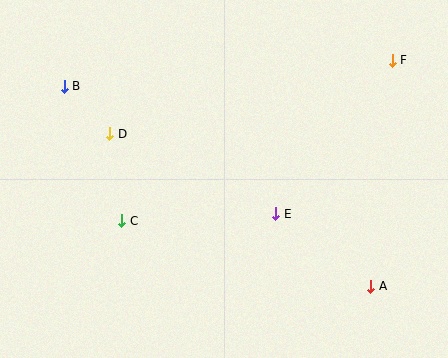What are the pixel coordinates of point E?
Point E is at (276, 214).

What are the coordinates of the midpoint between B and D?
The midpoint between B and D is at (87, 110).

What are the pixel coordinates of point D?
Point D is at (110, 134).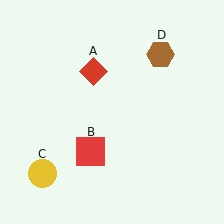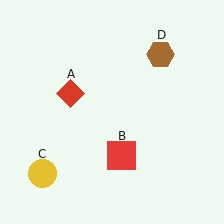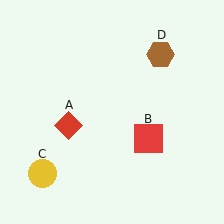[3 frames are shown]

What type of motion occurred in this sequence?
The red diamond (object A), red square (object B) rotated counterclockwise around the center of the scene.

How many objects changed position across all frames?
2 objects changed position: red diamond (object A), red square (object B).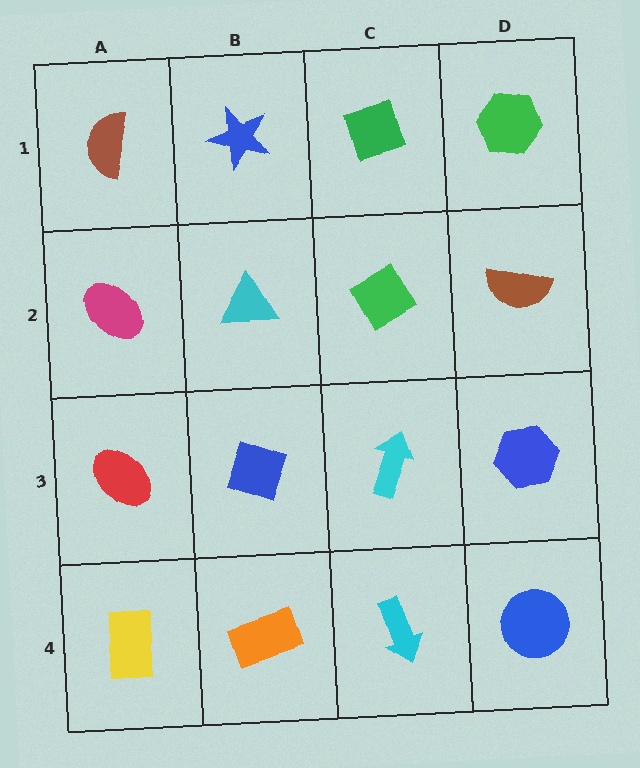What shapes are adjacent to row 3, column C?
A green diamond (row 2, column C), a cyan arrow (row 4, column C), a blue diamond (row 3, column B), a blue hexagon (row 3, column D).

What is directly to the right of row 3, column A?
A blue diamond.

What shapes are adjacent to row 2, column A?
A brown semicircle (row 1, column A), a red ellipse (row 3, column A), a cyan triangle (row 2, column B).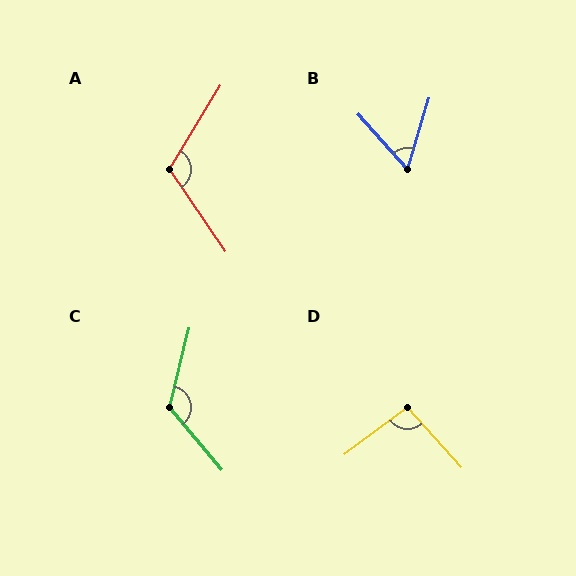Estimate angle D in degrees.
Approximately 95 degrees.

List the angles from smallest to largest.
B (58°), D (95°), A (114°), C (126°).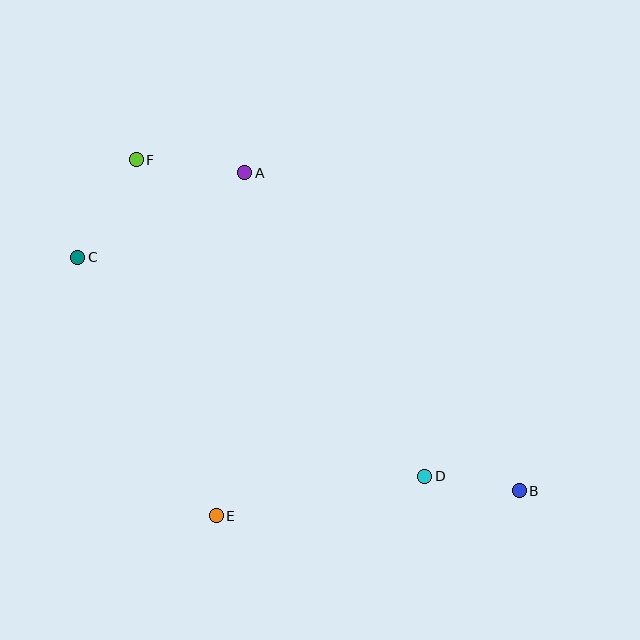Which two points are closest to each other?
Points B and D are closest to each other.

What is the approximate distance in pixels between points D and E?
The distance between D and E is approximately 212 pixels.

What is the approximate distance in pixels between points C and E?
The distance between C and E is approximately 293 pixels.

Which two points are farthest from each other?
Points B and F are farthest from each other.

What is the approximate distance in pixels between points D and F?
The distance between D and F is approximately 428 pixels.